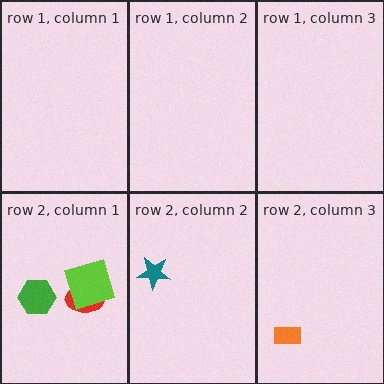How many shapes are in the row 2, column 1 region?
3.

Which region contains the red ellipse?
The row 2, column 1 region.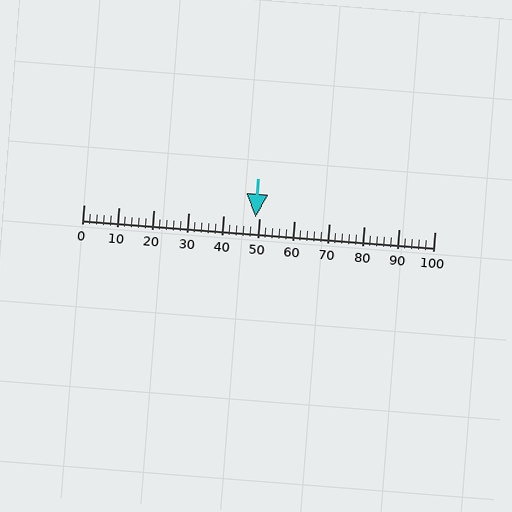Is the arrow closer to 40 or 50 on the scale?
The arrow is closer to 50.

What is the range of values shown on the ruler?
The ruler shows values from 0 to 100.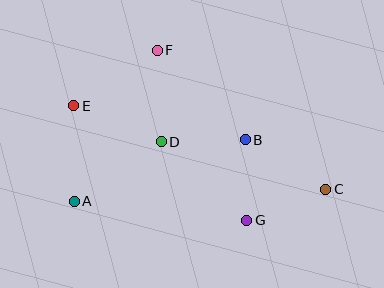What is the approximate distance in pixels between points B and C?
The distance between B and C is approximately 94 pixels.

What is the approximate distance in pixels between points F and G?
The distance between F and G is approximately 192 pixels.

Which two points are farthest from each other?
Points C and E are farthest from each other.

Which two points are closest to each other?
Points B and G are closest to each other.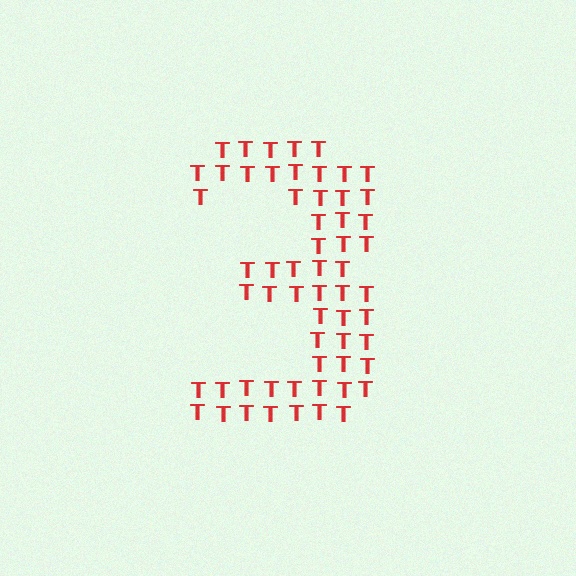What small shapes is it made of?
It is made of small letter T's.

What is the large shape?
The large shape is the digit 3.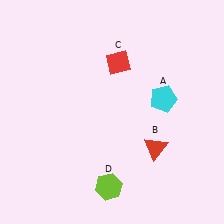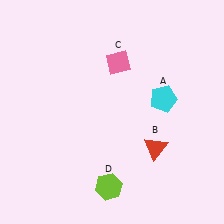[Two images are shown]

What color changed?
The diamond (C) changed from red in Image 1 to pink in Image 2.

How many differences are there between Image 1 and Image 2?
There is 1 difference between the two images.